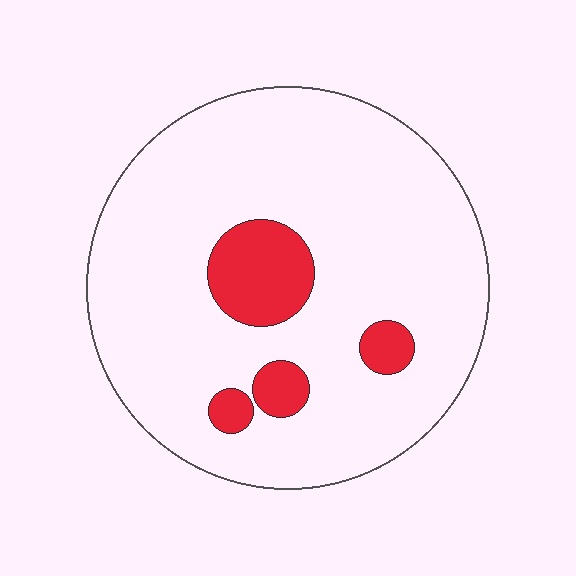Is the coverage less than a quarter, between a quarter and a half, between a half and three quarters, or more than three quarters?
Less than a quarter.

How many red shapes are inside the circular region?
4.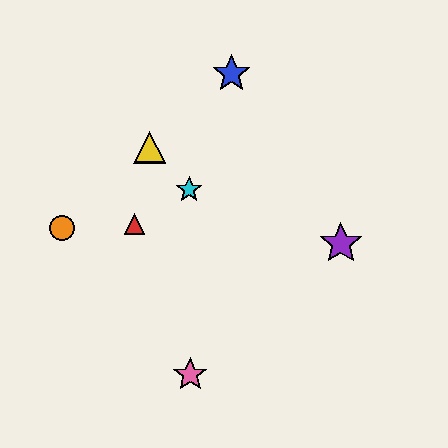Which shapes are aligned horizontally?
The green triangle, the yellow triangle are aligned horizontally.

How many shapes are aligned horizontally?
2 shapes (the green triangle, the yellow triangle) are aligned horizontally.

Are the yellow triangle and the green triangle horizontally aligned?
Yes, both are at y≈148.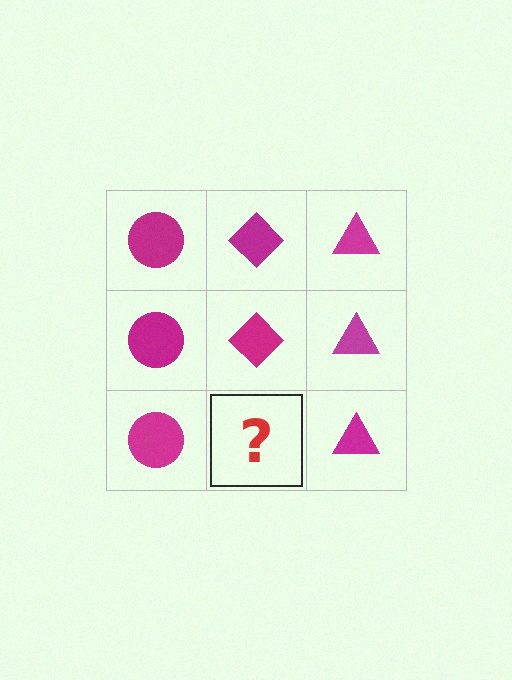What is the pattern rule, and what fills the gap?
The rule is that each column has a consistent shape. The gap should be filled with a magenta diamond.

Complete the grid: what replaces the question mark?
The question mark should be replaced with a magenta diamond.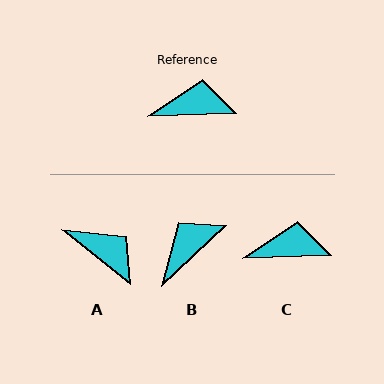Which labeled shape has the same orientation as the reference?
C.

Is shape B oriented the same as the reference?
No, it is off by about 41 degrees.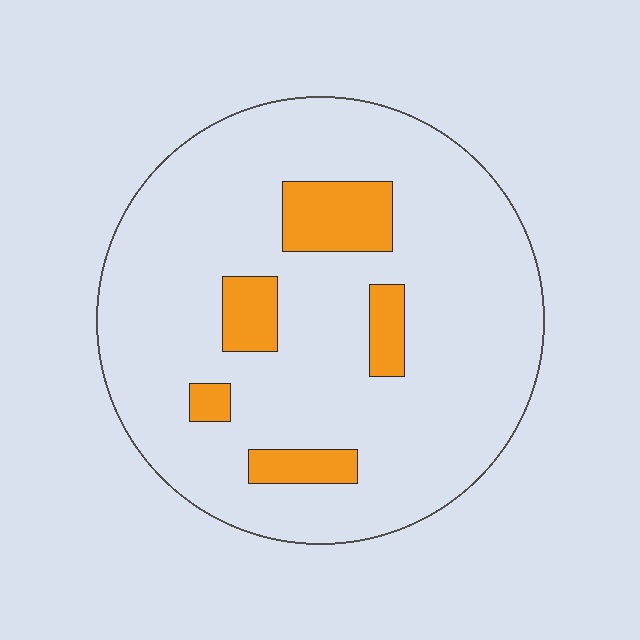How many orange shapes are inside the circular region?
5.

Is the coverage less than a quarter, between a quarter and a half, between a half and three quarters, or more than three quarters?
Less than a quarter.